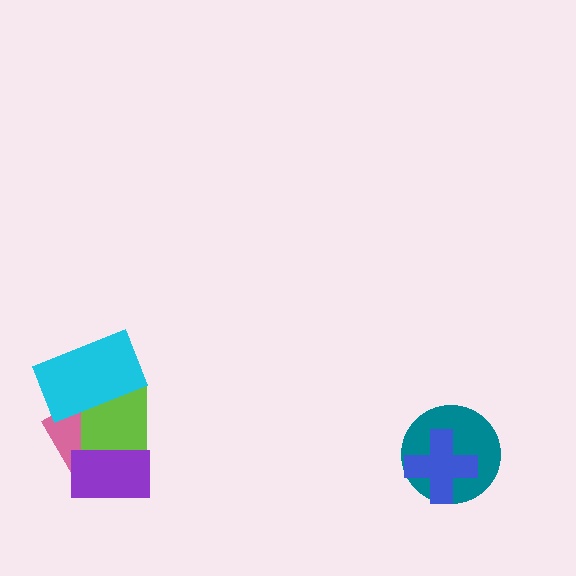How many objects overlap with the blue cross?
1 object overlaps with the blue cross.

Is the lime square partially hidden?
Yes, it is partially covered by another shape.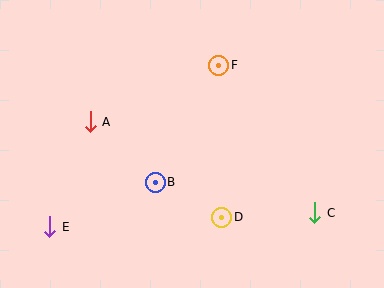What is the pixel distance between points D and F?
The distance between D and F is 152 pixels.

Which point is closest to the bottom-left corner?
Point E is closest to the bottom-left corner.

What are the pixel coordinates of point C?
Point C is at (315, 213).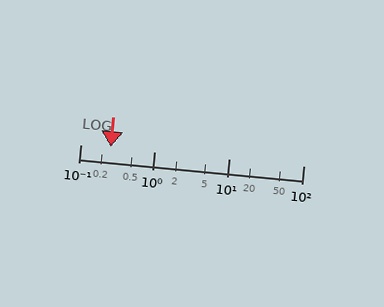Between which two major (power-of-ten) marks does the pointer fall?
The pointer is between 0.1 and 1.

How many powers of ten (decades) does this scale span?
The scale spans 3 decades, from 0.1 to 100.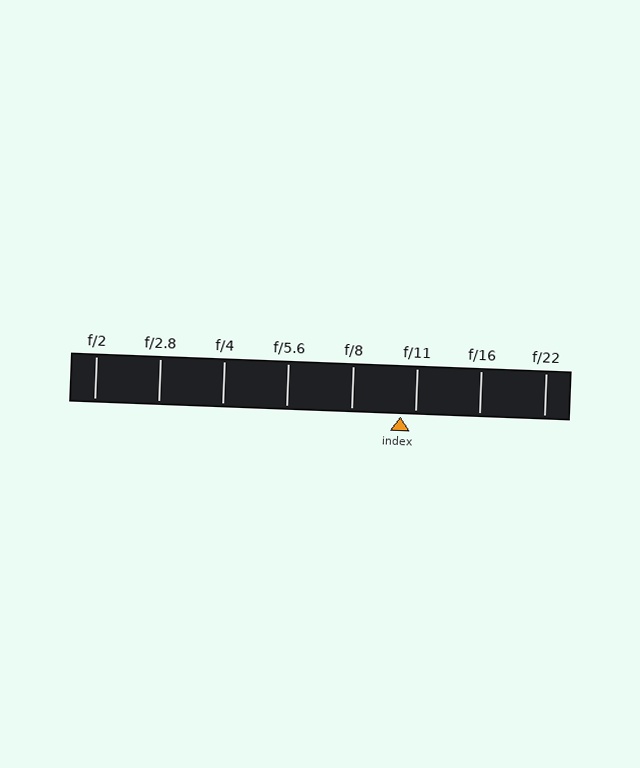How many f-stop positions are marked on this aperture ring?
There are 8 f-stop positions marked.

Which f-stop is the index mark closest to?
The index mark is closest to f/11.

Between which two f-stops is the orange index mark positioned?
The index mark is between f/8 and f/11.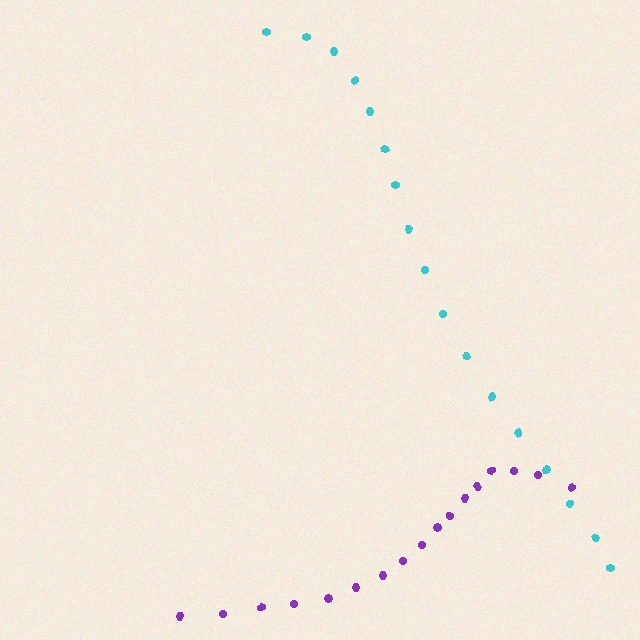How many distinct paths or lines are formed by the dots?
There are 2 distinct paths.